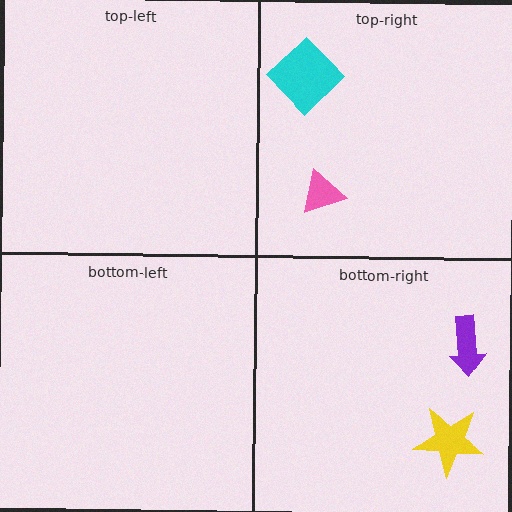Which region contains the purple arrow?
The bottom-right region.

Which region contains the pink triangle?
The top-right region.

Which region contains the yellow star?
The bottom-right region.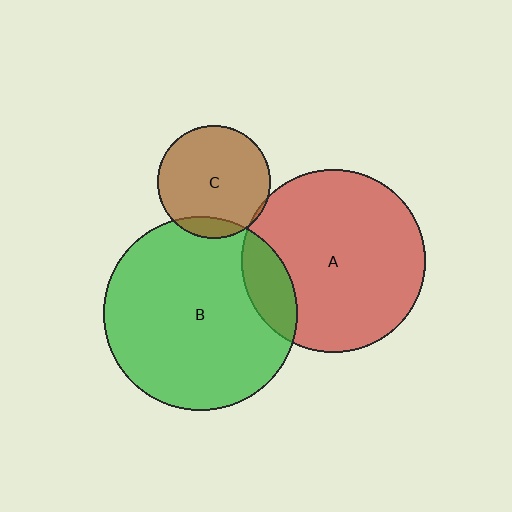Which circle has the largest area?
Circle B (green).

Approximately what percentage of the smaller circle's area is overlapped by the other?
Approximately 15%.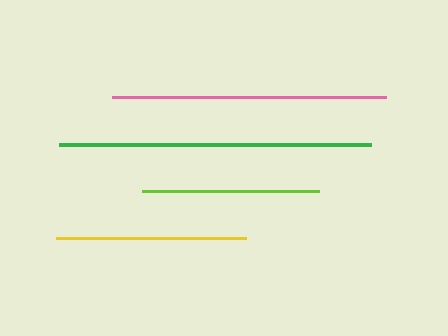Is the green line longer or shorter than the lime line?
The green line is longer than the lime line.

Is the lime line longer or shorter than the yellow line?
The yellow line is longer than the lime line.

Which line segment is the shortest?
The lime line is the shortest at approximately 178 pixels.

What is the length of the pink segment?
The pink segment is approximately 274 pixels long.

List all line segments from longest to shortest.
From longest to shortest: green, pink, yellow, lime.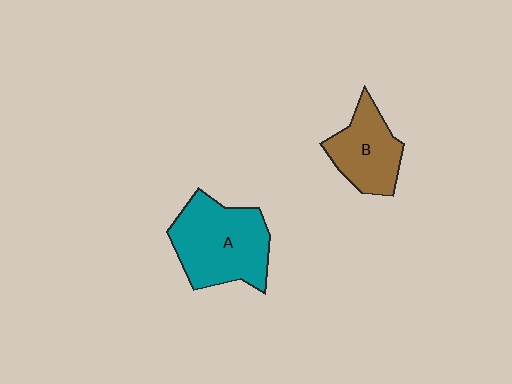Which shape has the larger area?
Shape A (teal).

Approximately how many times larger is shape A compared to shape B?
Approximately 1.5 times.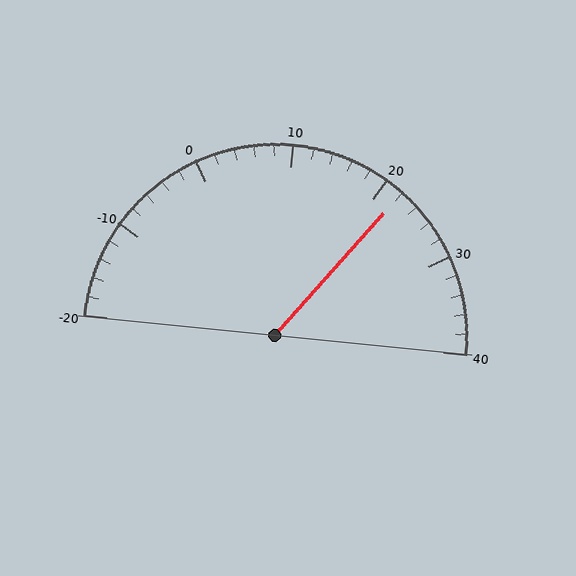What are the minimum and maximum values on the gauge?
The gauge ranges from -20 to 40.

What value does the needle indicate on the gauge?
The needle indicates approximately 22.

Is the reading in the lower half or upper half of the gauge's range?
The reading is in the upper half of the range (-20 to 40).